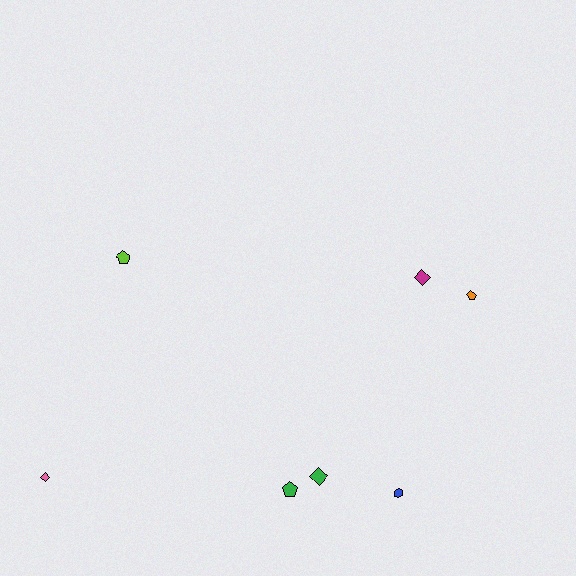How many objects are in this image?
There are 7 objects.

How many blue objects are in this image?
There is 1 blue object.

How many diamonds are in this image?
There are 3 diamonds.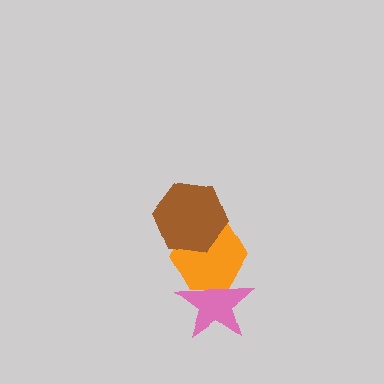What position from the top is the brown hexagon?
The brown hexagon is 1st from the top.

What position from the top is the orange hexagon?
The orange hexagon is 2nd from the top.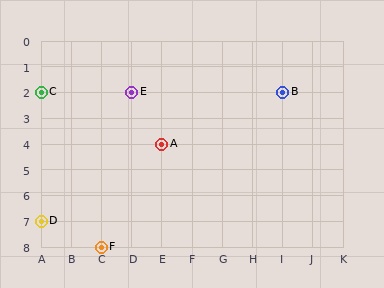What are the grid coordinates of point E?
Point E is at grid coordinates (D, 2).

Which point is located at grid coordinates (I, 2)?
Point B is at (I, 2).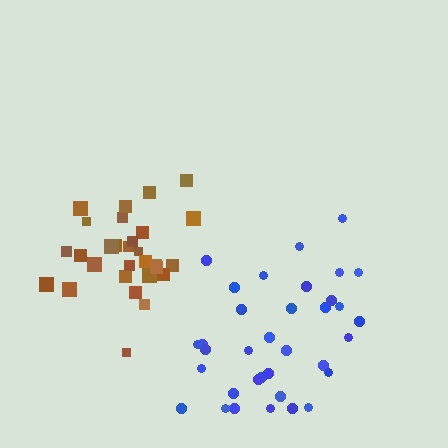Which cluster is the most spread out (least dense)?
Blue.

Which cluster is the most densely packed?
Brown.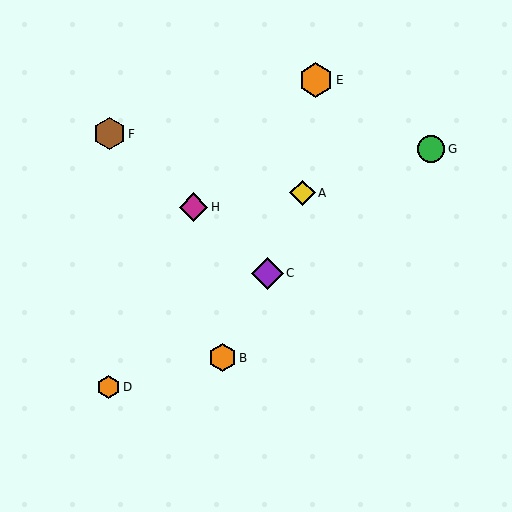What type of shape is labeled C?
Shape C is a purple diamond.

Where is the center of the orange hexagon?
The center of the orange hexagon is at (109, 387).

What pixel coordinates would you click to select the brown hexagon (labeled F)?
Click at (109, 134) to select the brown hexagon F.